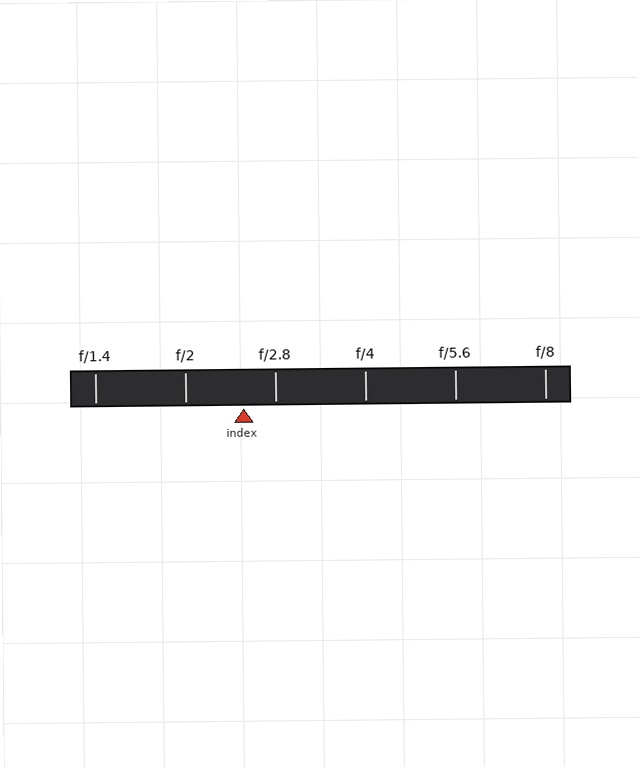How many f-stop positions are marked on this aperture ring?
There are 6 f-stop positions marked.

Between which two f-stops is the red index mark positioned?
The index mark is between f/2 and f/2.8.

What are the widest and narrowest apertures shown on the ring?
The widest aperture shown is f/1.4 and the narrowest is f/8.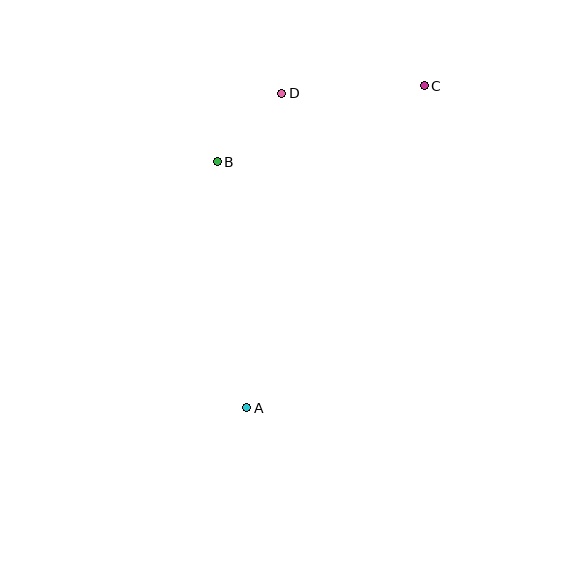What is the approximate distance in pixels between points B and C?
The distance between B and C is approximately 221 pixels.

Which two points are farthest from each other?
Points A and C are farthest from each other.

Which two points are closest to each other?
Points B and D are closest to each other.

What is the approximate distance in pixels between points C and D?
The distance between C and D is approximately 143 pixels.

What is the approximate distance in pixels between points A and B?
The distance between A and B is approximately 248 pixels.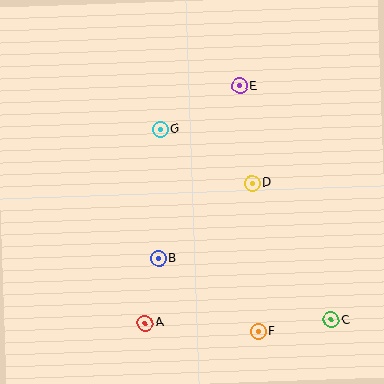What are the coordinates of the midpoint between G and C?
The midpoint between G and C is at (246, 225).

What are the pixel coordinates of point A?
Point A is at (145, 323).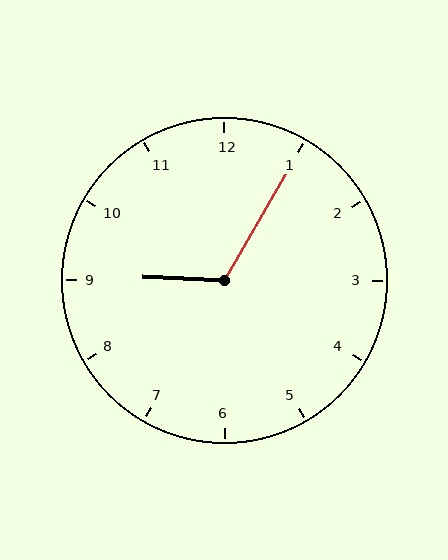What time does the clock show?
9:05.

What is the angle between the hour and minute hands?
Approximately 118 degrees.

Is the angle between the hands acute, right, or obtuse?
It is obtuse.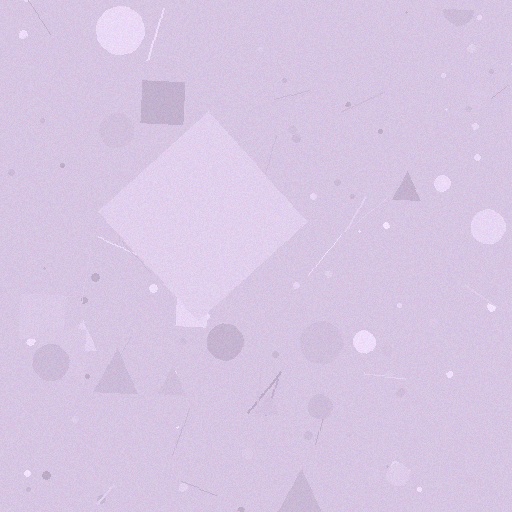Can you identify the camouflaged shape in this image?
The camouflaged shape is a diamond.